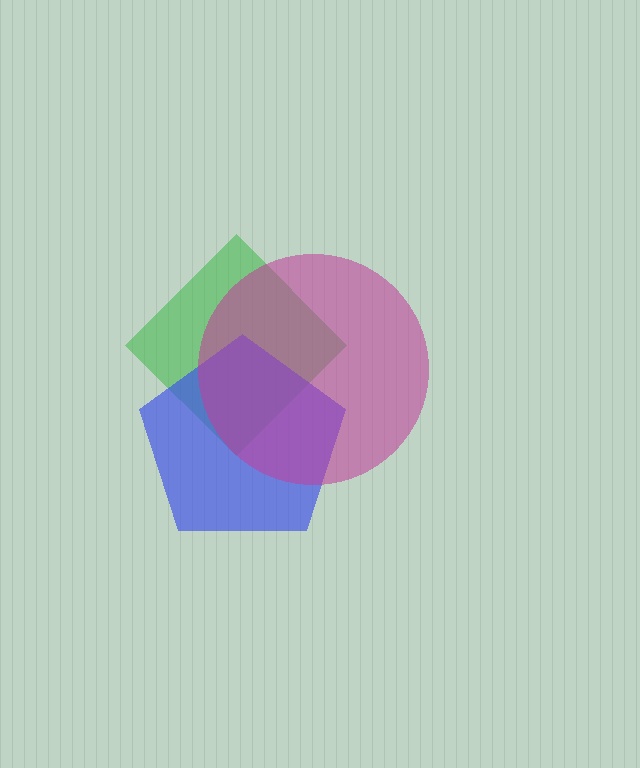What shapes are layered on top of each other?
The layered shapes are: a green diamond, a blue pentagon, a magenta circle.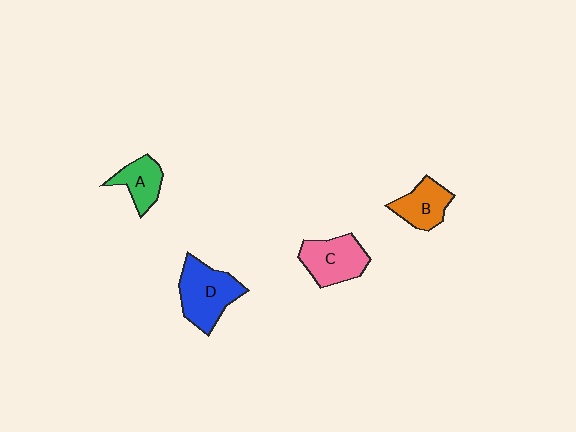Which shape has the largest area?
Shape D (blue).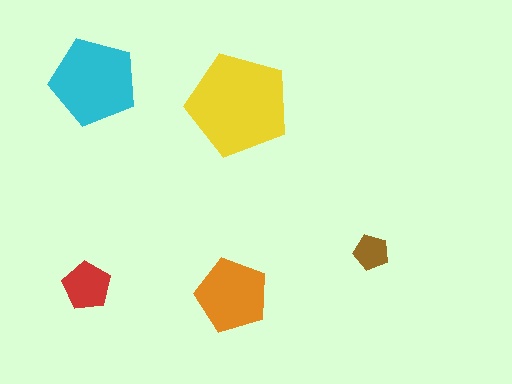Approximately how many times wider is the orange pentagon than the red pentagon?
About 1.5 times wider.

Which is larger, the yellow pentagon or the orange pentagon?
The yellow one.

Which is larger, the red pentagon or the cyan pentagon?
The cyan one.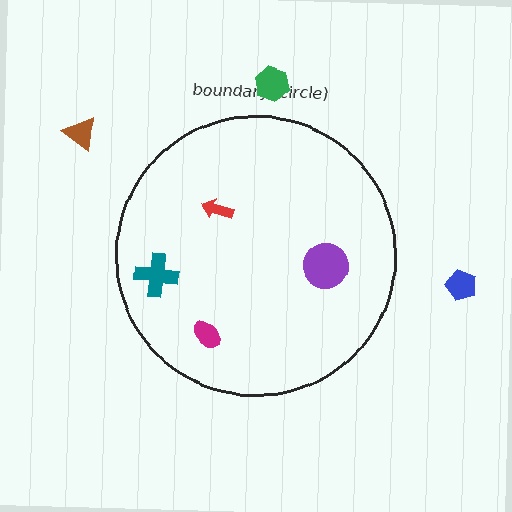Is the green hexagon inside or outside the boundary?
Outside.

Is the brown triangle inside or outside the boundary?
Outside.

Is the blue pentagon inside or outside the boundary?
Outside.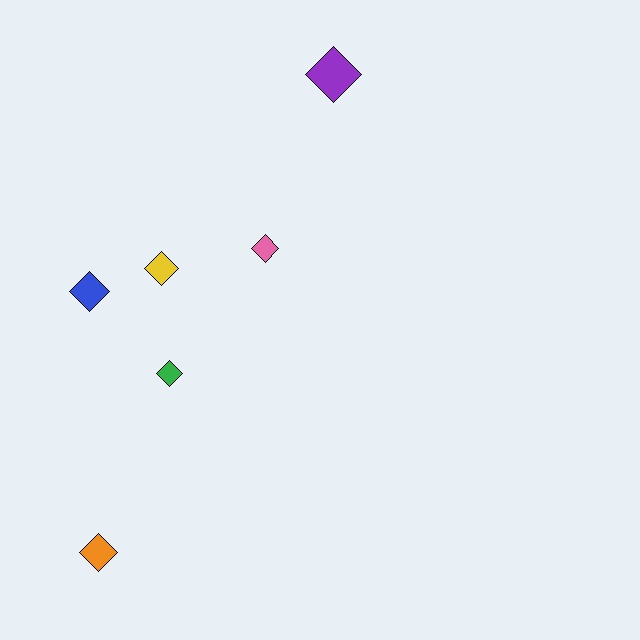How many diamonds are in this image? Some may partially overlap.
There are 6 diamonds.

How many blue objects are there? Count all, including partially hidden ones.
There is 1 blue object.